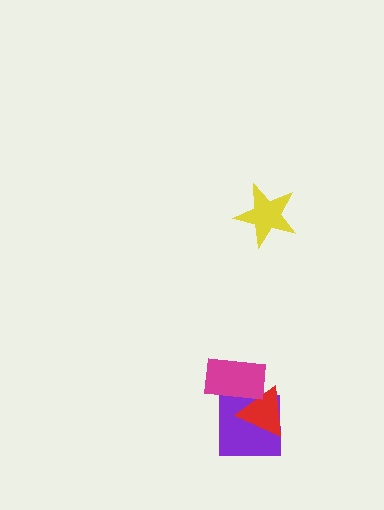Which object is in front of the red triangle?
The magenta rectangle is in front of the red triangle.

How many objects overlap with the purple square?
2 objects overlap with the purple square.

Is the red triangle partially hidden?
Yes, it is partially covered by another shape.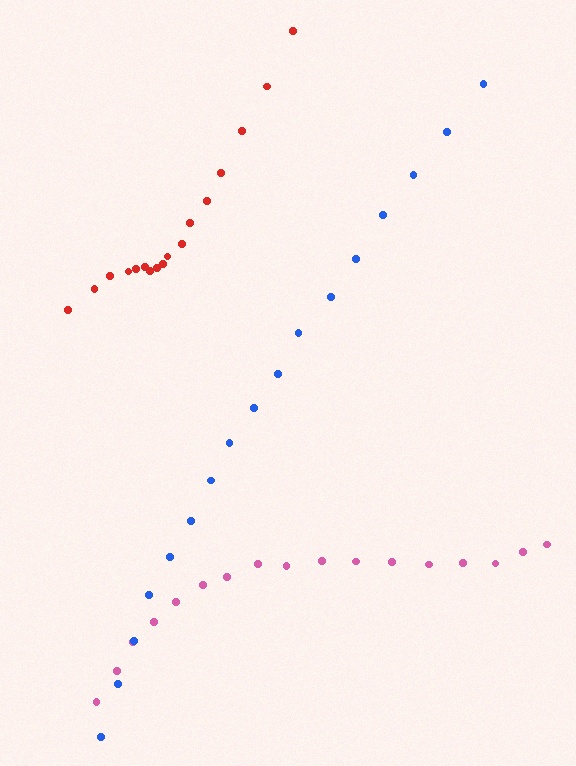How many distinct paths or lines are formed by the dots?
There are 3 distinct paths.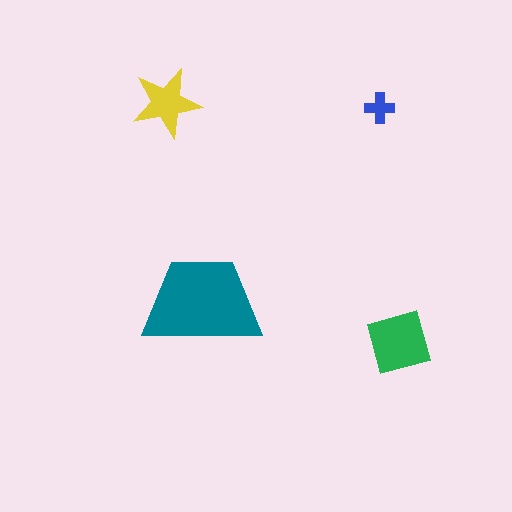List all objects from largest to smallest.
The teal trapezoid, the green square, the yellow star, the blue cross.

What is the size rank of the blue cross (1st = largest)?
4th.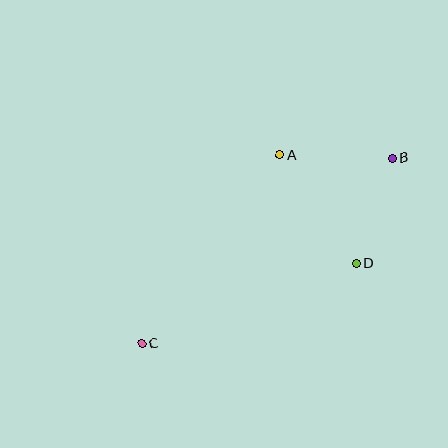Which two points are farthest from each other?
Points B and C are farthest from each other.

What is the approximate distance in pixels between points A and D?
The distance between A and D is approximately 133 pixels.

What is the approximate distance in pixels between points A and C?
The distance between A and C is approximately 233 pixels.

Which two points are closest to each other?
Points B and D are closest to each other.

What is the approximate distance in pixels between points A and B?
The distance between A and B is approximately 113 pixels.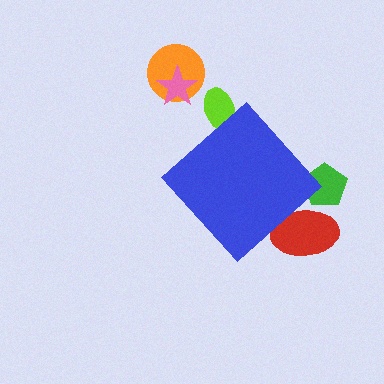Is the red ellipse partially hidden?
Yes, the red ellipse is partially hidden behind the blue diamond.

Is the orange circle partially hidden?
No, the orange circle is fully visible.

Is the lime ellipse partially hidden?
Yes, the lime ellipse is partially hidden behind the blue diamond.